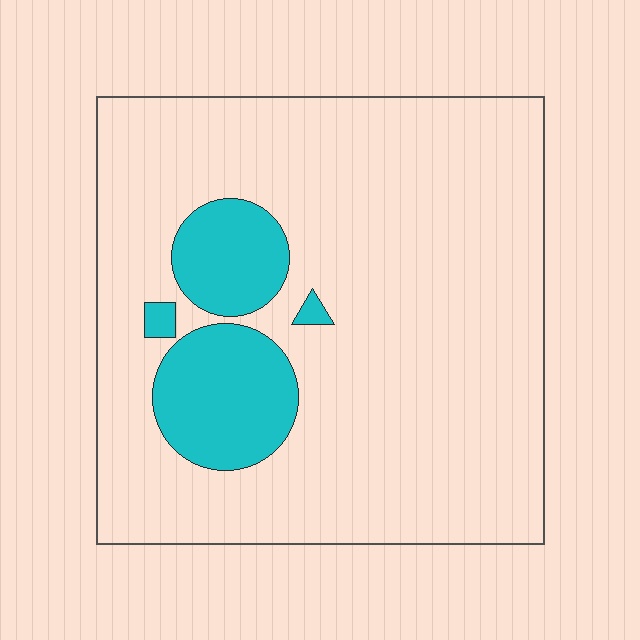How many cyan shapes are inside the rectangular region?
4.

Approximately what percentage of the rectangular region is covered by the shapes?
Approximately 15%.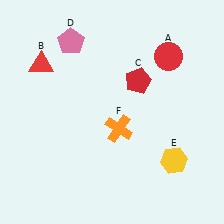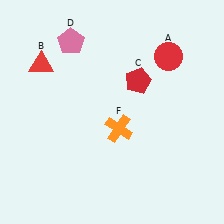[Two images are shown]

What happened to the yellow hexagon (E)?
The yellow hexagon (E) was removed in Image 2. It was in the bottom-right area of Image 1.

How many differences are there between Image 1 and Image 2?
There is 1 difference between the two images.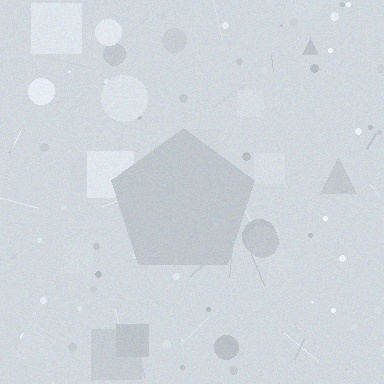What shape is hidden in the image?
A pentagon is hidden in the image.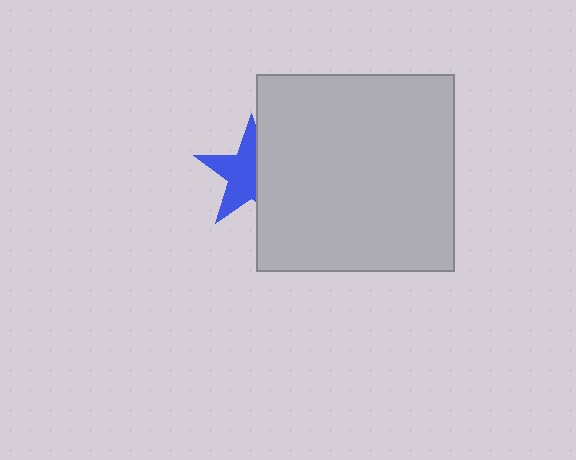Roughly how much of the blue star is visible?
About half of it is visible (roughly 58%).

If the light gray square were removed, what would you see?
You would see the complete blue star.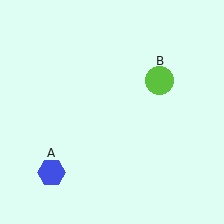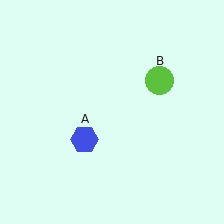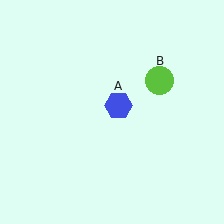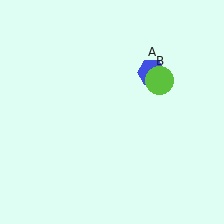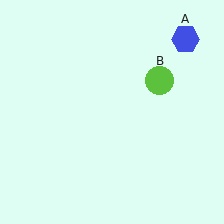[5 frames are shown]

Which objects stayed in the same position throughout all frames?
Lime circle (object B) remained stationary.